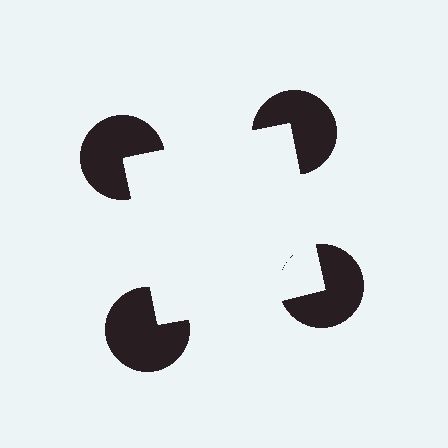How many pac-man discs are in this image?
There are 4 — one at each vertex of the illusory square.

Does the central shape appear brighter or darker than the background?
It typically appears slightly brighter than the background, even though no actual brightness change is drawn.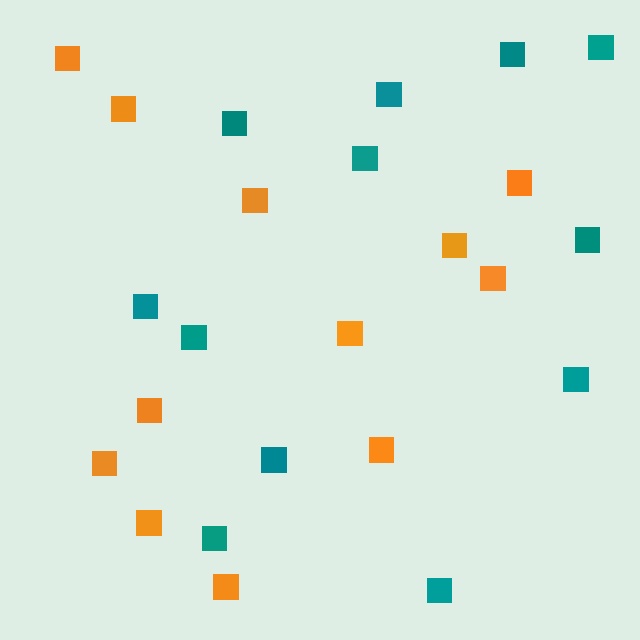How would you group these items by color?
There are 2 groups: one group of teal squares (12) and one group of orange squares (12).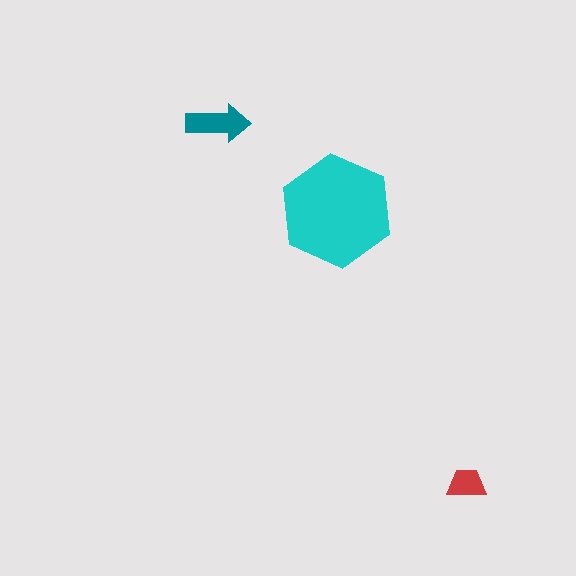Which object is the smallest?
The red trapezoid.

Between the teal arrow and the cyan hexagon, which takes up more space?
The cyan hexagon.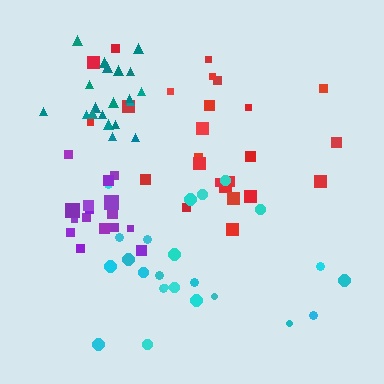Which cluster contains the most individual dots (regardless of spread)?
Red (25).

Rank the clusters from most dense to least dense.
purple, teal, cyan, red.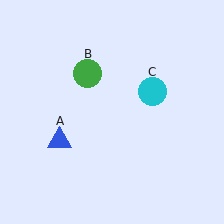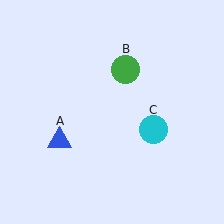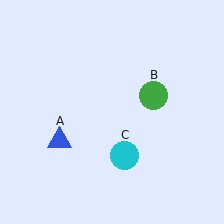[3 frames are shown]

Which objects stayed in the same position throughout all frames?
Blue triangle (object A) remained stationary.